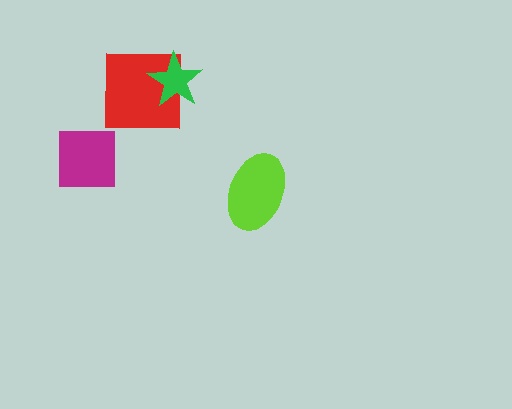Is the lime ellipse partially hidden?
No, no other shape covers it.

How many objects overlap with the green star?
1 object overlaps with the green star.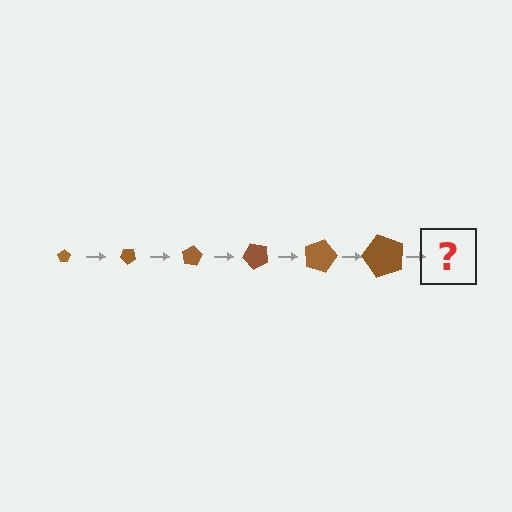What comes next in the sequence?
The next element should be a pentagon, larger than the previous one and rotated 240 degrees from the start.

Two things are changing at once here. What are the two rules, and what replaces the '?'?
The two rules are that the pentagon grows larger each step and it rotates 40 degrees each step. The '?' should be a pentagon, larger than the previous one and rotated 240 degrees from the start.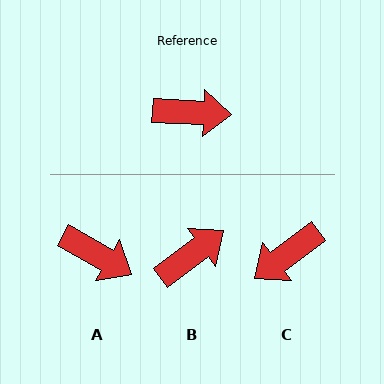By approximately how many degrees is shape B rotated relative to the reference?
Approximately 39 degrees counter-clockwise.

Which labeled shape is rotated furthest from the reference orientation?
C, about 141 degrees away.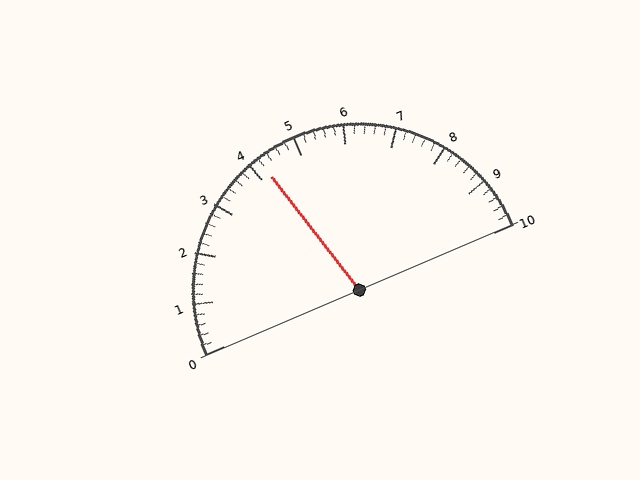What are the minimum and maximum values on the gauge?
The gauge ranges from 0 to 10.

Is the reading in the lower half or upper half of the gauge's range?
The reading is in the lower half of the range (0 to 10).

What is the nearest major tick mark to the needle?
The nearest major tick mark is 4.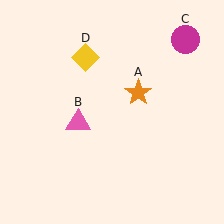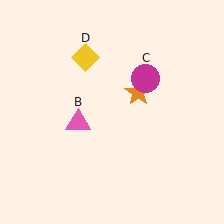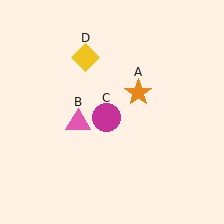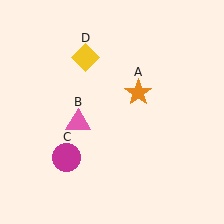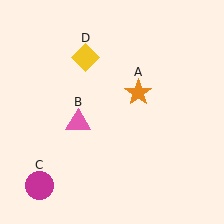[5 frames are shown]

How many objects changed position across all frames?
1 object changed position: magenta circle (object C).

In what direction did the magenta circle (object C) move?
The magenta circle (object C) moved down and to the left.